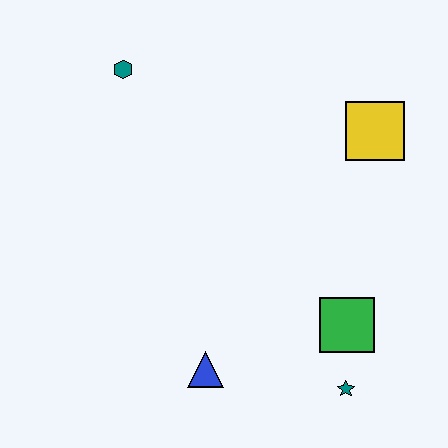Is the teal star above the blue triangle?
No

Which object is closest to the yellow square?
The green square is closest to the yellow square.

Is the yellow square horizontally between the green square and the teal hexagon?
No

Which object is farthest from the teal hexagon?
The teal star is farthest from the teal hexagon.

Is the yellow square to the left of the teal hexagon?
No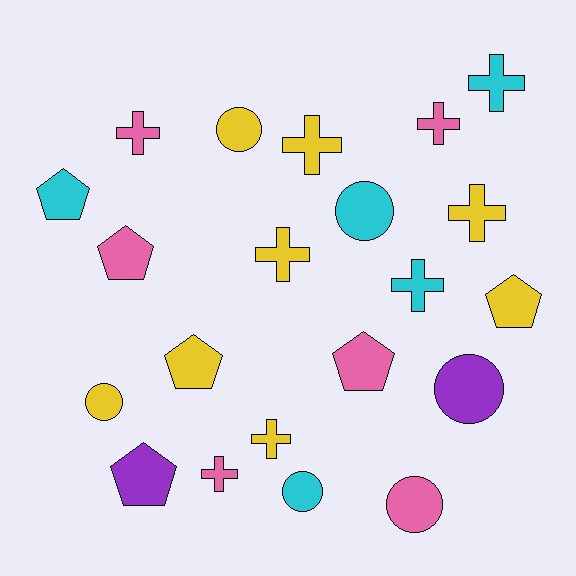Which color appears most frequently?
Yellow, with 8 objects.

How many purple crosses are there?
There are no purple crosses.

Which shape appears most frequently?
Cross, with 9 objects.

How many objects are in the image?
There are 21 objects.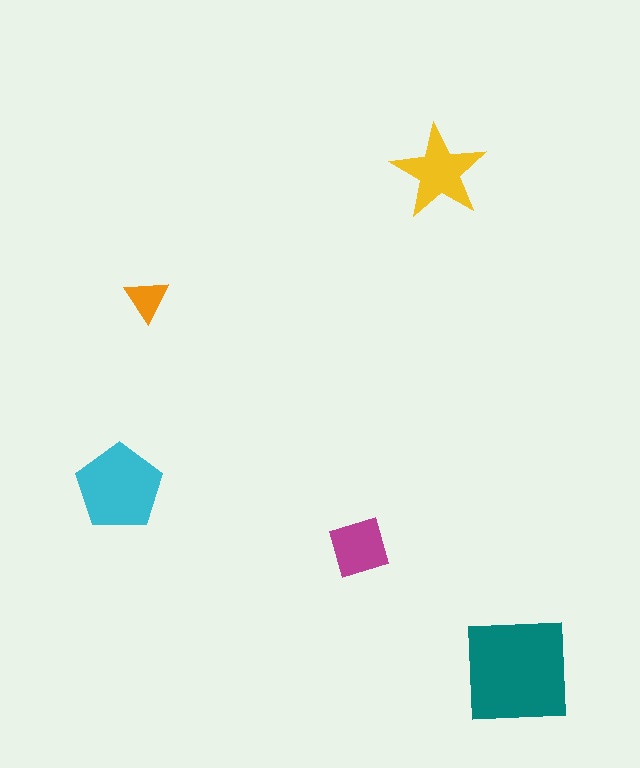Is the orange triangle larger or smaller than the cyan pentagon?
Smaller.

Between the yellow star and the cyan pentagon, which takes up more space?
The cyan pentagon.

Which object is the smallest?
The orange triangle.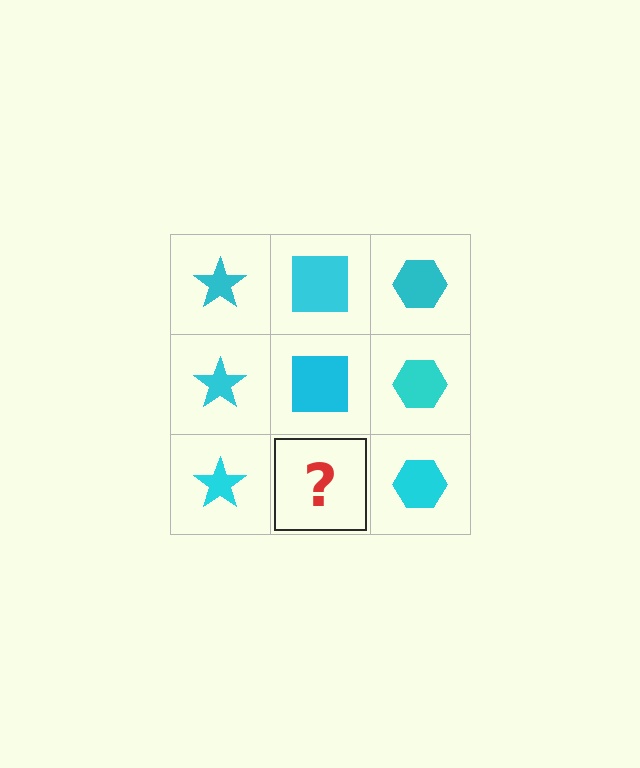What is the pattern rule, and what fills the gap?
The rule is that each column has a consistent shape. The gap should be filled with a cyan square.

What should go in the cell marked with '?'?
The missing cell should contain a cyan square.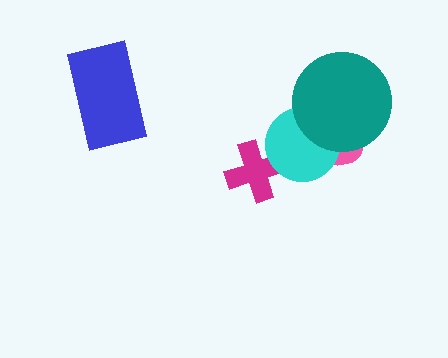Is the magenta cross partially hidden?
Yes, it is partially covered by another shape.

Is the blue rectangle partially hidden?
No, no other shape covers it.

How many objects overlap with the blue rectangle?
0 objects overlap with the blue rectangle.